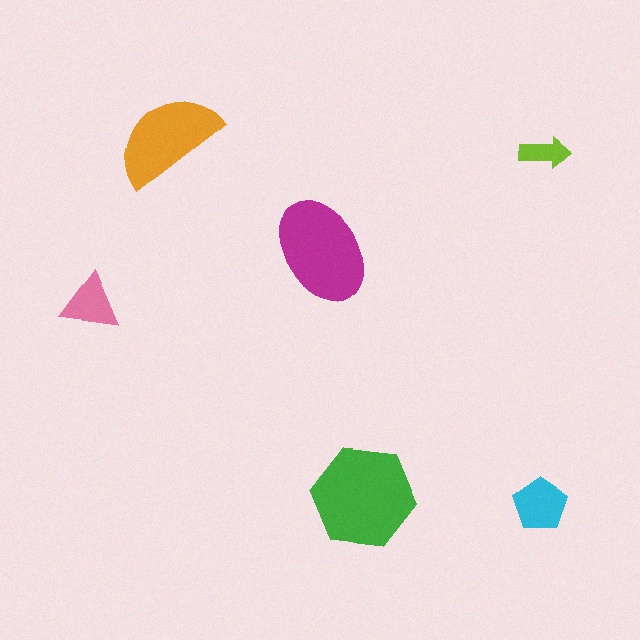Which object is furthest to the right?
The cyan pentagon is rightmost.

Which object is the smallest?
The lime arrow.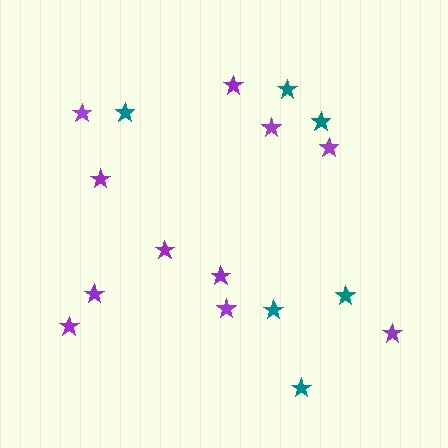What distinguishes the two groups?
There are 2 groups: one group of purple stars (11) and one group of teal stars (6).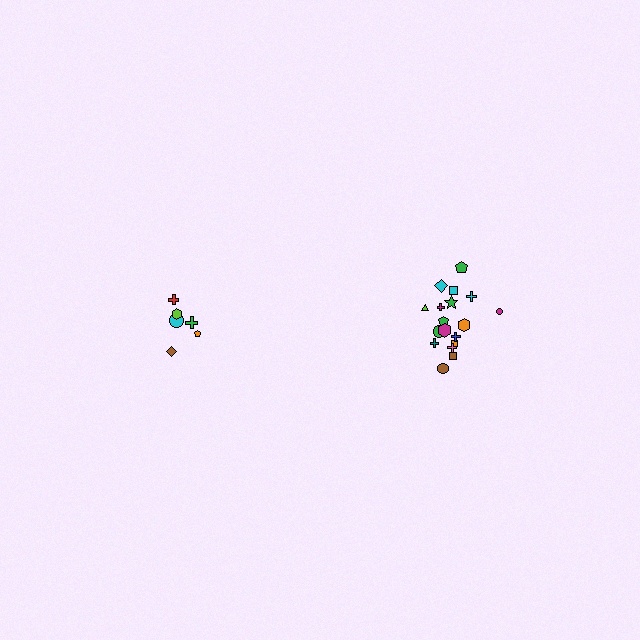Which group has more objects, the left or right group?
The right group.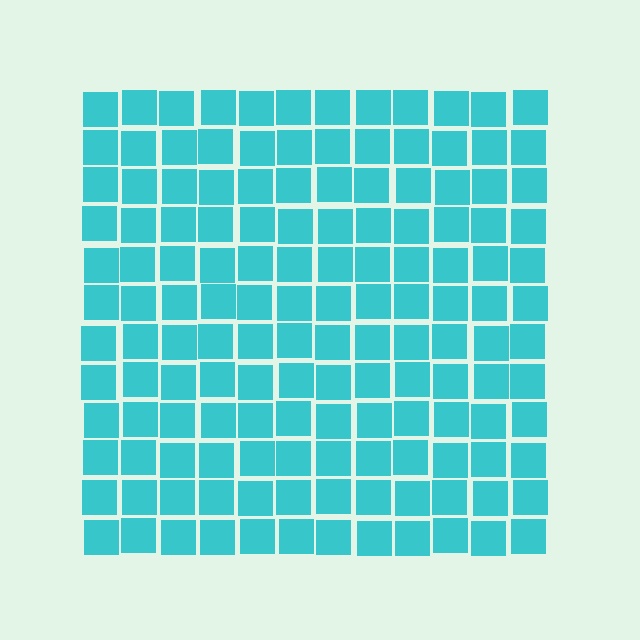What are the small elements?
The small elements are squares.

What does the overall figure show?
The overall figure shows a square.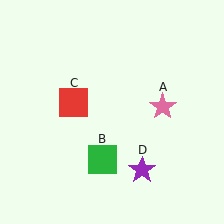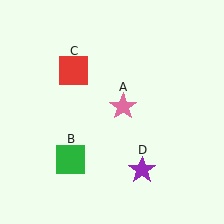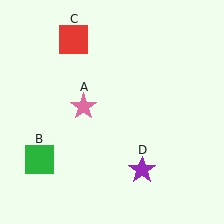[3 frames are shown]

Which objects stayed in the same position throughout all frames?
Purple star (object D) remained stationary.